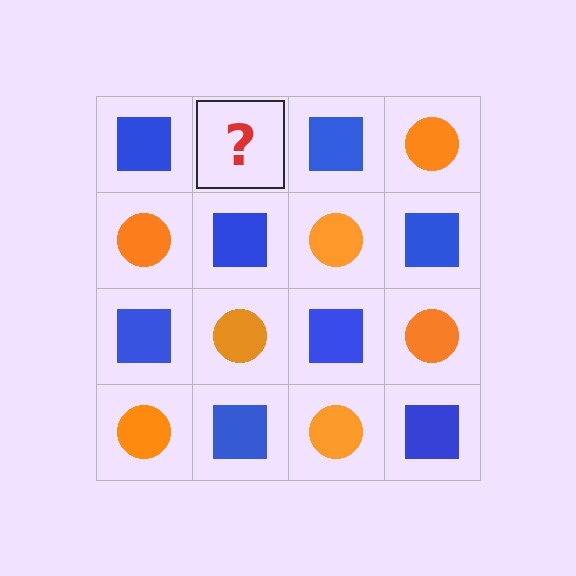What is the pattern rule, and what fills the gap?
The rule is that it alternates blue square and orange circle in a checkerboard pattern. The gap should be filled with an orange circle.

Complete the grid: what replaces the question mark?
The question mark should be replaced with an orange circle.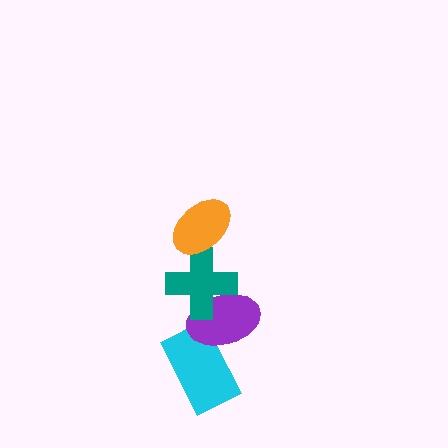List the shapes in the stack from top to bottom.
From top to bottom: the orange ellipse, the teal cross, the purple ellipse, the cyan rectangle.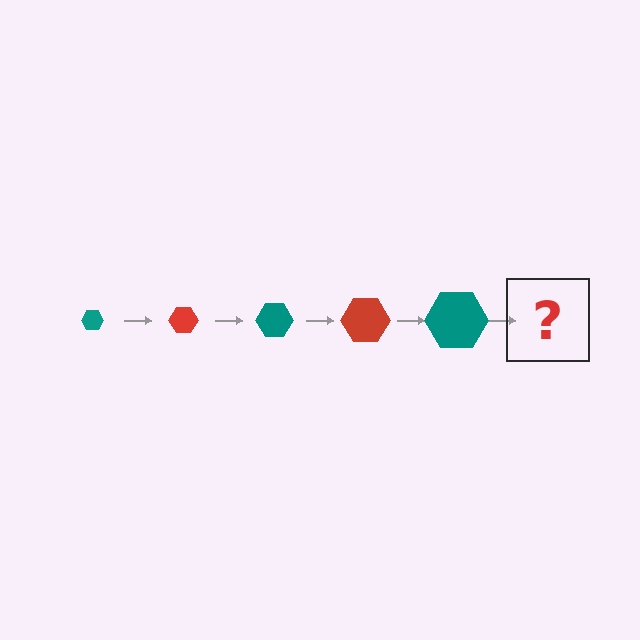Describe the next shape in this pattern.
It should be a red hexagon, larger than the previous one.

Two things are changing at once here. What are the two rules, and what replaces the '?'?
The two rules are that the hexagon grows larger each step and the color cycles through teal and red. The '?' should be a red hexagon, larger than the previous one.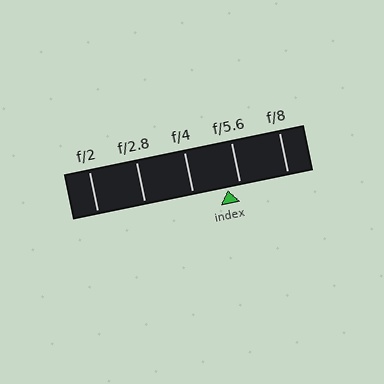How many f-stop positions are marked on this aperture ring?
There are 5 f-stop positions marked.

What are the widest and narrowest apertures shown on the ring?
The widest aperture shown is f/2 and the narrowest is f/8.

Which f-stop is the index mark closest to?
The index mark is closest to f/5.6.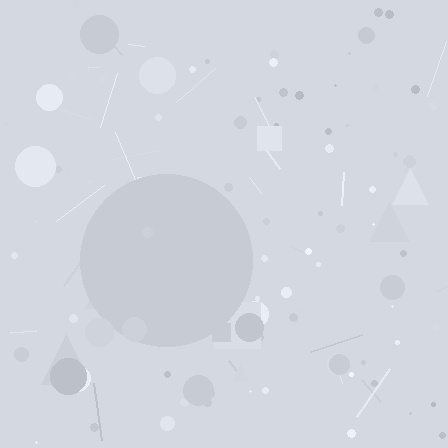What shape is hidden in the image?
A circle is hidden in the image.